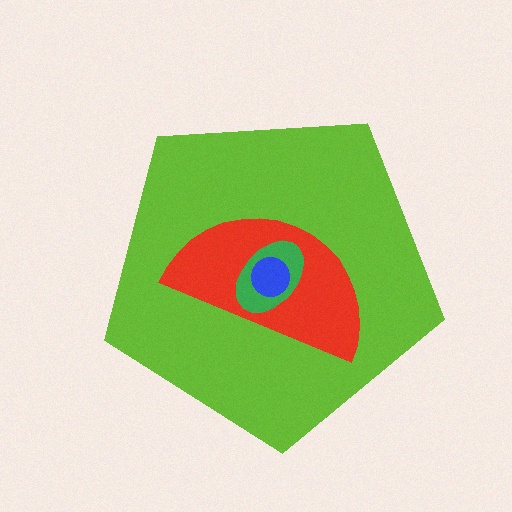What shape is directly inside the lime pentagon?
The red semicircle.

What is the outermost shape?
The lime pentagon.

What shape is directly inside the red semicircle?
The green ellipse.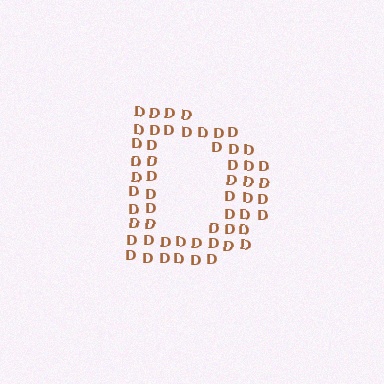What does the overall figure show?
The overall figure shows the letter D.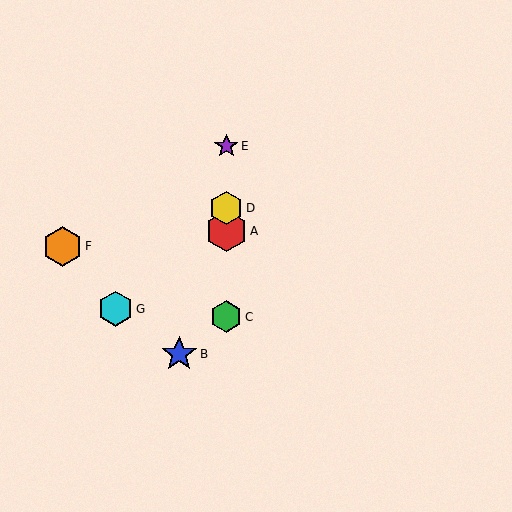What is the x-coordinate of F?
Object F is at x≈62.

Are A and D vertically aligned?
Yes, both are at x≈226.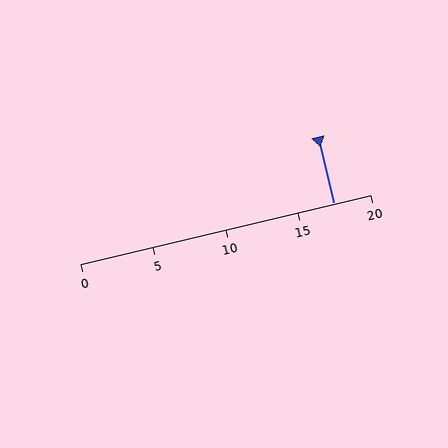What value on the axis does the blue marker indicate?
The marker indicates approximately 17.5.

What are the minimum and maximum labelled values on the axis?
The axis runs from 0 to 20.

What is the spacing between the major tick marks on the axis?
The major ticks are spaced 5 apart.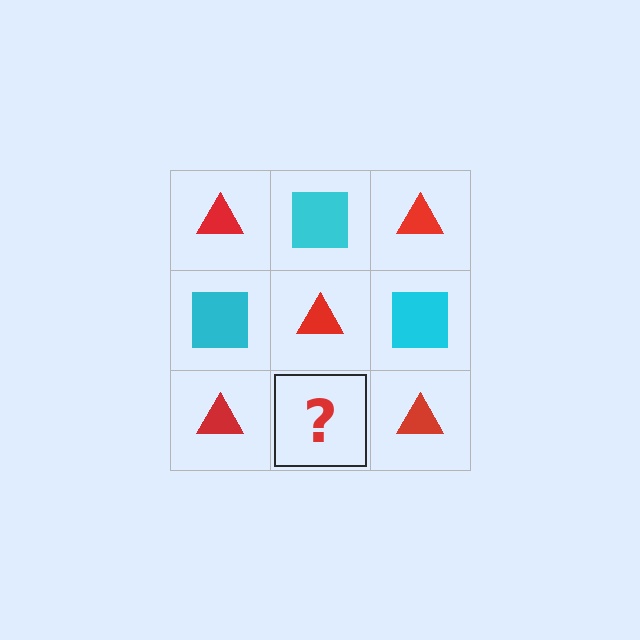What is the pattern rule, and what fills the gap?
The rule is that it alternates red triangle and cyan square in a checkerboard pattern. The gap should be filled with a cyan square.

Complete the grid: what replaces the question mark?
The question mark should be replaced with a cyan square.